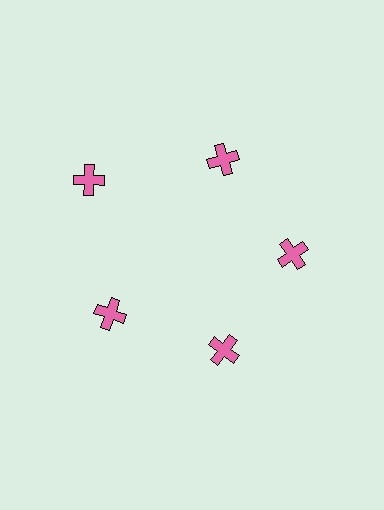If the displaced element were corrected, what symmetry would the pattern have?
It would have 5-fold rotational symmetry — the pattern would map onto itself every 72 degrees.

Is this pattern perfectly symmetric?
No. The 5 pink crosses are arranged in a ring, but one element near the 10 o'clock position is pushed outward from the center, breaking the 5-fold rotational symmetry.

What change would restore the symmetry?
The symmetry would be restored by moving it inward, back onto the ring so that all 5 crosses sit at equal angles and equal distance from the center.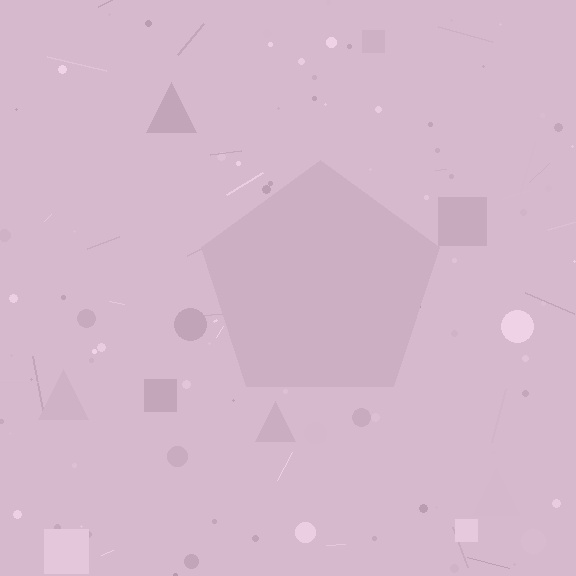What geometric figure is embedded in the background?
A pentagon is embedded in the background.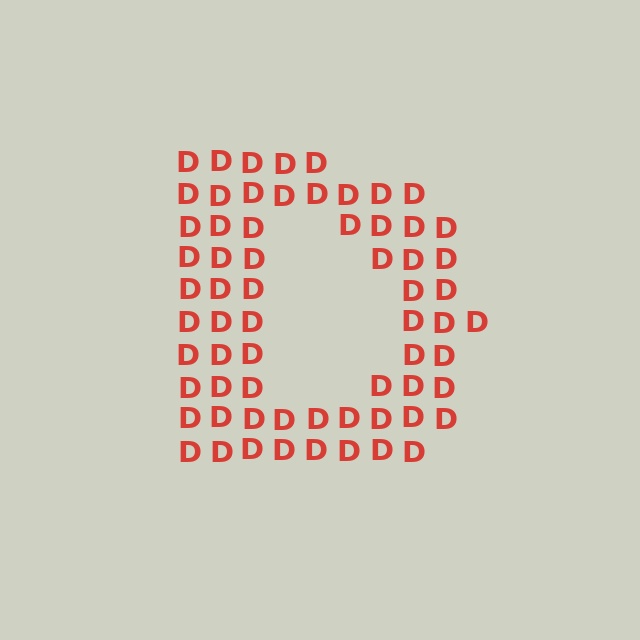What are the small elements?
The small elements are letter D's.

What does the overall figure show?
The overall figure shows the letter D.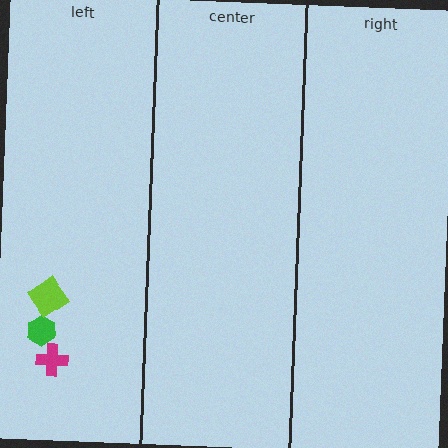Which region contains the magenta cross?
The left region.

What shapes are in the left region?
The green hexagon, the magenta cross, the lime diamond.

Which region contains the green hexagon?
The left region.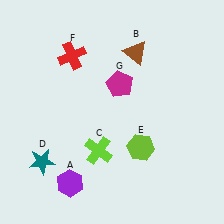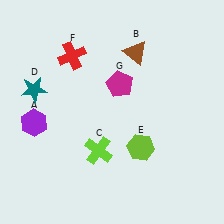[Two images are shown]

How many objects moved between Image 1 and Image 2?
2 objects moved between the two images.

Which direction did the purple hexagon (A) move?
The purple hexagon (A) moved up.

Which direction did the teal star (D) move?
The teal star (D) moved up.